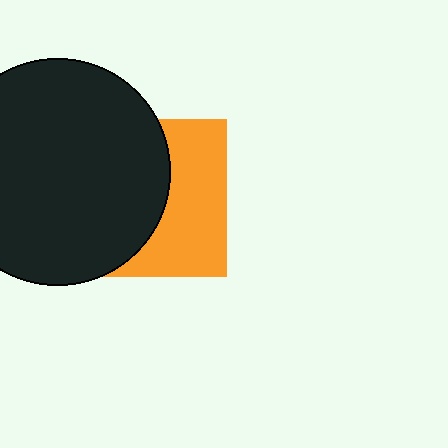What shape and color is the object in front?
The object in front is a black circle.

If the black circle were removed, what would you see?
You would see the complete orange square.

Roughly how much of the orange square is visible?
A small part of it is visible (roughly 45%).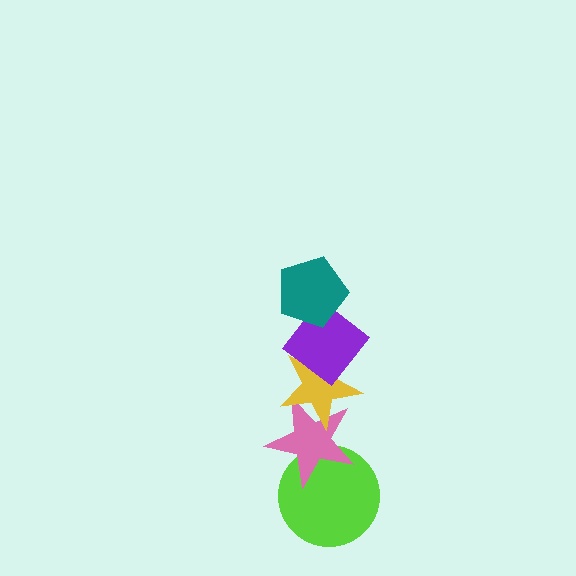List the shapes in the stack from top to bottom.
From top to bottom: the teal pentagon, the purple diamond, the yellow star, the pink star, the lime circle.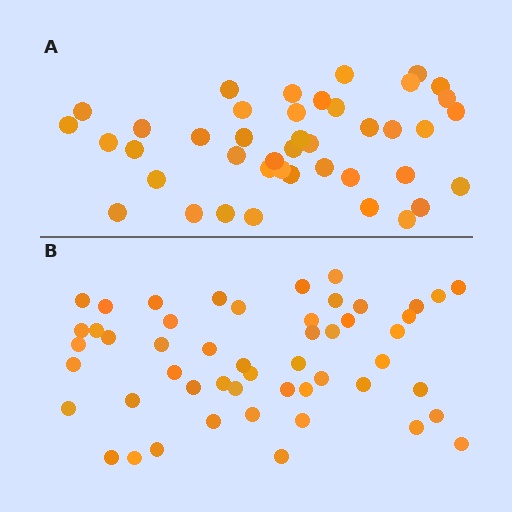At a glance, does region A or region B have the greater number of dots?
Region B (the bottom region) has more dots.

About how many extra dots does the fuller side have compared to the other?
Region B has roughly 8 or so more dots than region A.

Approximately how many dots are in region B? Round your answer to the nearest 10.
About 50 dots. (The exact count is 51, which rounds to 50.)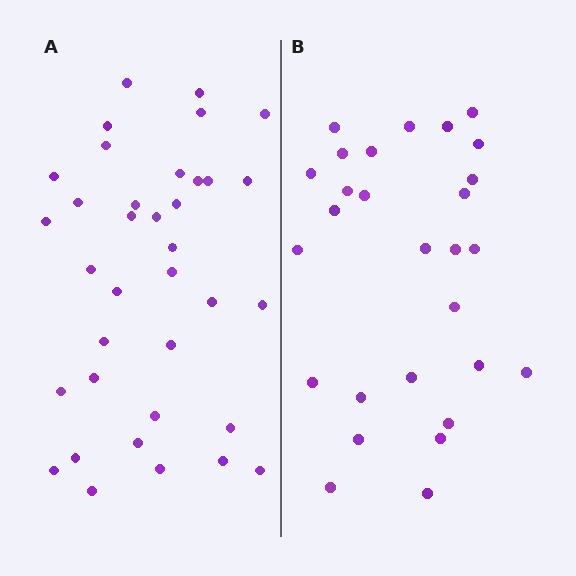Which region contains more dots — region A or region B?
Region A (the left region) has more dots.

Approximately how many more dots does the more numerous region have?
Region A has roughly 8 or so more dots than region B.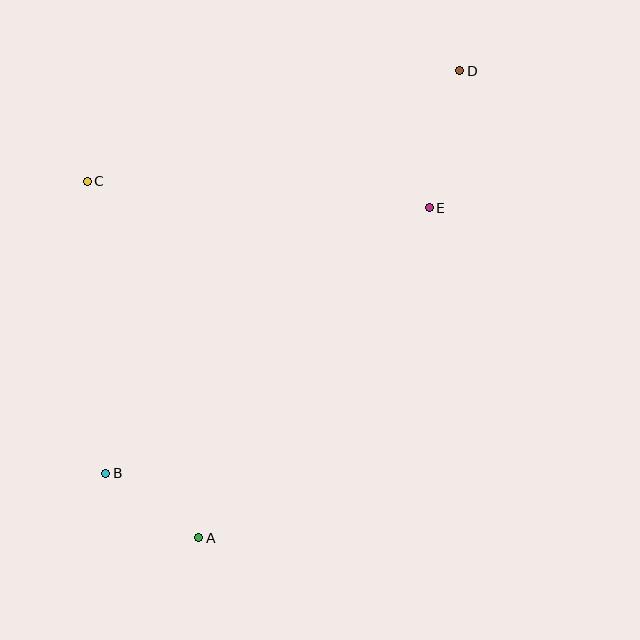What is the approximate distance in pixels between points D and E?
The distance between D and E is approximately 140 pixels.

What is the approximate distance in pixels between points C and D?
The distance between C and D is approximately 388 pixels.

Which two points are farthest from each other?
Points B and D are farthest from each other.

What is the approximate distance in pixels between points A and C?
The distance between A and C is approximately 374 pixels.